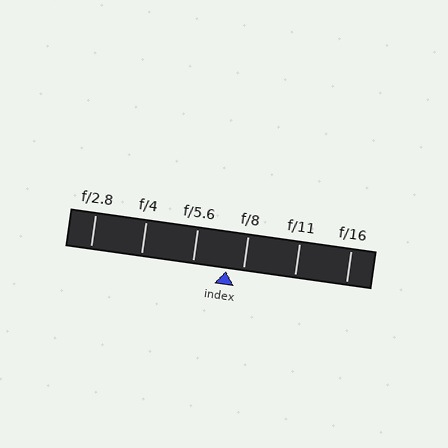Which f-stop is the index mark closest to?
The index mark is closest to f/8.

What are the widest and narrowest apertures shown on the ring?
The widest aperture shown is f/2.8 and the narrowest is f/16.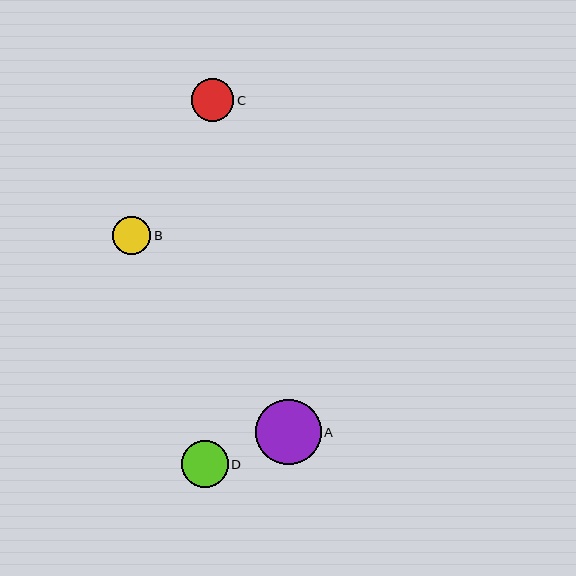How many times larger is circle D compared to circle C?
Circle D is approximately 1.1 times the size of circle C.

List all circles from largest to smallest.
From largest to smallest: A, D, C, B.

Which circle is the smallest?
Circle B is the smallest with a size of approximately 39 pixels.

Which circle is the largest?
Circle A is the largest with a size of approximately 65 pixels.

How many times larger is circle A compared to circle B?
Circle A is approximately 1.7 times the size of circle B.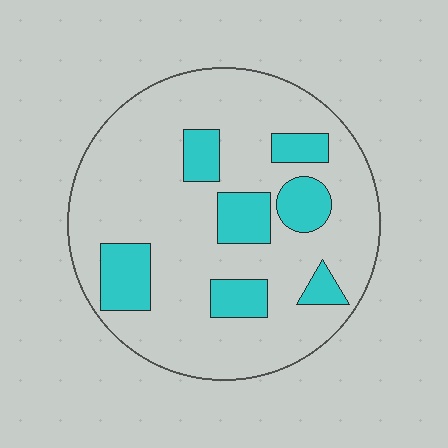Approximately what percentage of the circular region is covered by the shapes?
Approximately 20%.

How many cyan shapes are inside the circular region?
7.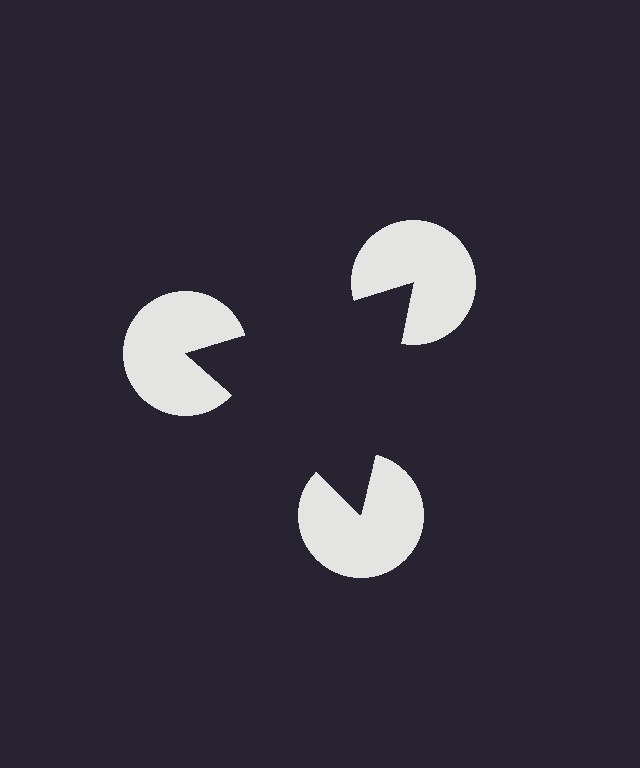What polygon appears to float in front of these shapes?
An illusory triangle — its edges are inferred from the aligned wedge cuts in the pac-man discs, not physically drawn.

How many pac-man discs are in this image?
There are 3 — one at each vertex of the illusory triangle.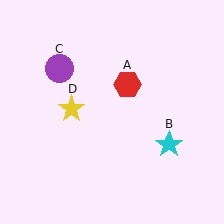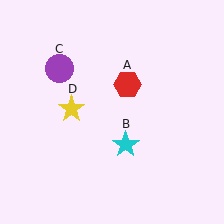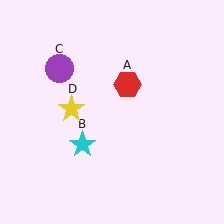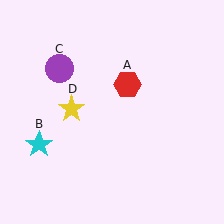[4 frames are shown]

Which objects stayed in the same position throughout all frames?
Red hexagon (object A) and purple circle (object C) and yellow star (object D) remained stationary.